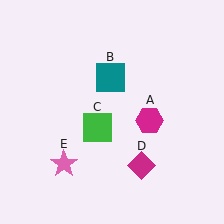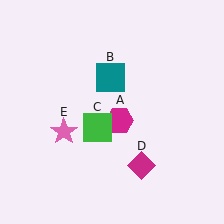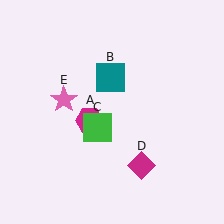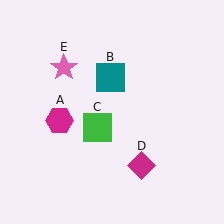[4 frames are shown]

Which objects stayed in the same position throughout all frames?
Teal square (object B) and green square (object C) and magenta diamond (object D) remained stationary.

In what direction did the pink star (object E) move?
The pink star (object E) moved up.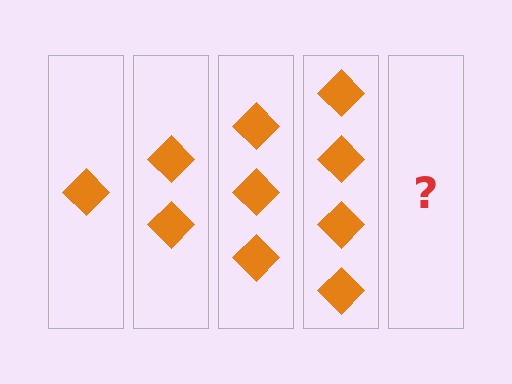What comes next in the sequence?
The next element should be 5 diamonds.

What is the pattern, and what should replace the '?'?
The pattern is that each step adds one more diamond. The '?' should be 5 diamonds.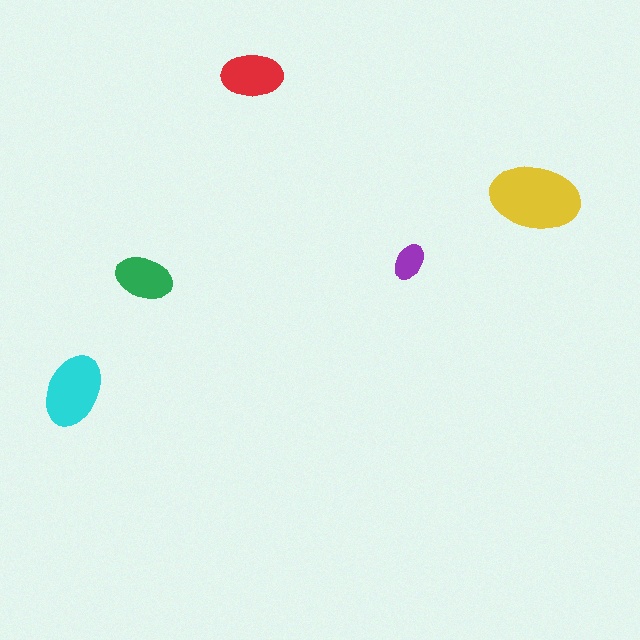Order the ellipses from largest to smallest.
the yellow one, the cyan one, the red one, the green one, the purple one.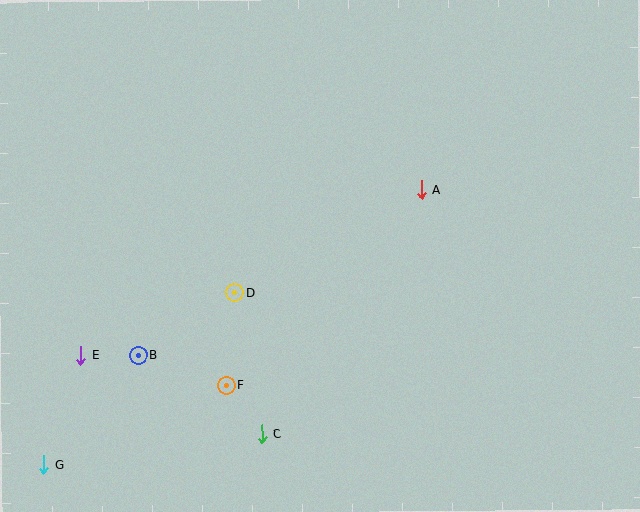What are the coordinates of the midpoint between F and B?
The midpoint between F and B is at (182, 370).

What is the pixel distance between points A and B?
The distance between A and B is 328 pixels.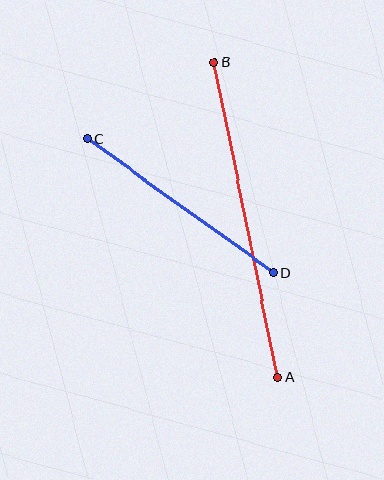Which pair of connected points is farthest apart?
Points A and B are farthest apart.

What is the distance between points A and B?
The distance is approximately 321 pixels.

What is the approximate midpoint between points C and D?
The midpoint is at approximately (180, 206) pixels.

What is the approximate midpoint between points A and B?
The midpoint is at approximately (246, 220) pixels.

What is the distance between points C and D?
The distance is approximately 229 pixels.